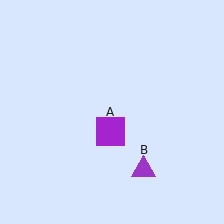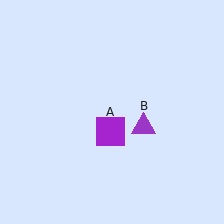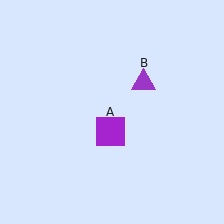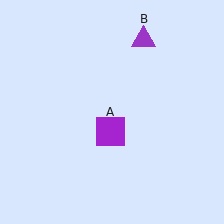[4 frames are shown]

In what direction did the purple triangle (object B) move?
The purple triangle (object B) moved up.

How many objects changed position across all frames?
1 object changed position: purple triangle (object B).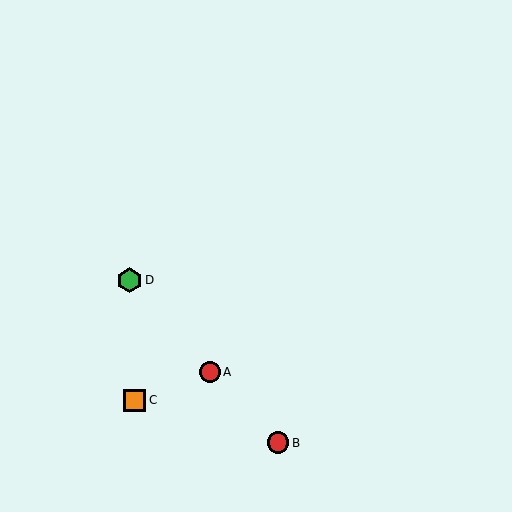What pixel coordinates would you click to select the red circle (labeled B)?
Click at (278, 443) to select the red circle B.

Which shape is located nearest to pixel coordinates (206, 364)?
The red circle (labeled A) at (210, 372) is nearest to that location.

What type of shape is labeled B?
Shape B is a red circle.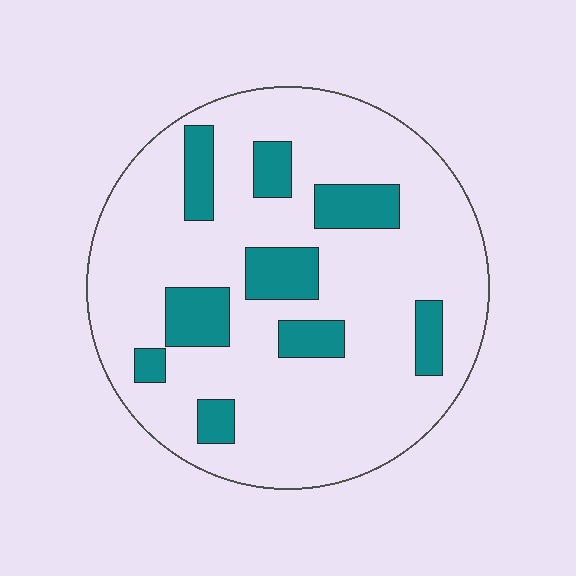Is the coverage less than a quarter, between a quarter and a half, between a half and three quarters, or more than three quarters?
Less than a quarter.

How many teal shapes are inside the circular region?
9.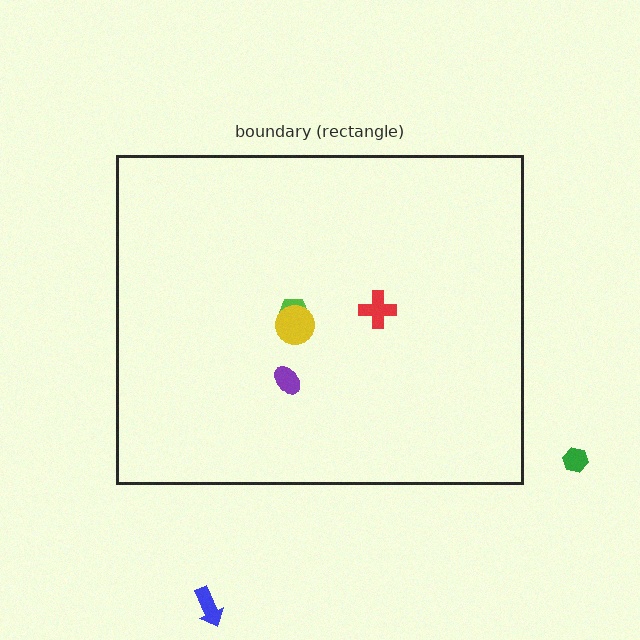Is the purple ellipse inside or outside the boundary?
Inside.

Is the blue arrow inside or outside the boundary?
Outside.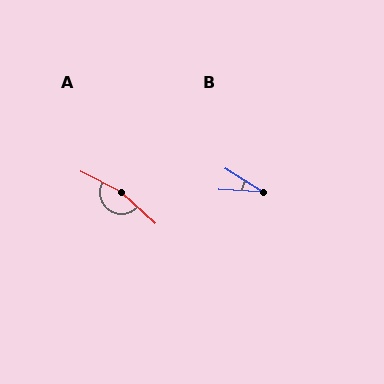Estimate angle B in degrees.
Approximately 29 degrees.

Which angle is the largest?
A, at approximately 165 degrees.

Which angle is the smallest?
B, at approximately 29 degrees.